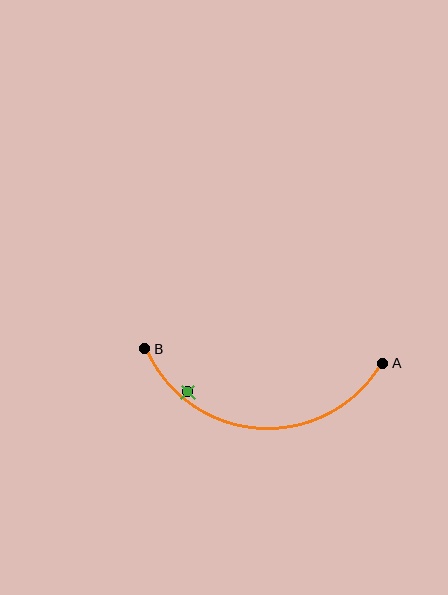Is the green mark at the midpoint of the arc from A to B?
No — the green mark does not lie on the arc at all. It sits slightly inside the curve.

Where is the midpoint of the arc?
The arc midpoint is the point on the curve farthest from the straight line joining A and B. It sits below that line.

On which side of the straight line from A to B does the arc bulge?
The arc bulges below the straight line connecting A and B.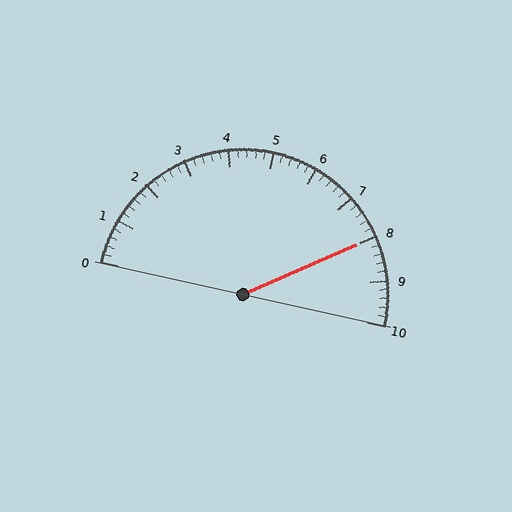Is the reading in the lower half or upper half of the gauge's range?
The reading is in the upper half of the range (0 to 10).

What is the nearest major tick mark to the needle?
The nearest major tick mark is 8.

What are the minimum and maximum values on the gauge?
The gauge ranges from 0 to 10.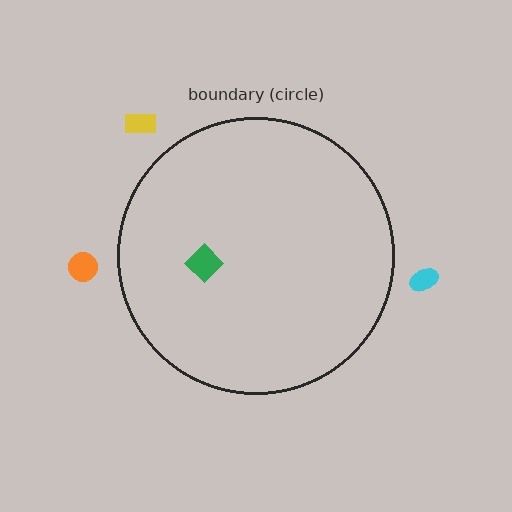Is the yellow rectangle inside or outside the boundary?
Outside.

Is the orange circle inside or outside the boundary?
Outside.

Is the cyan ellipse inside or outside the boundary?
Outside.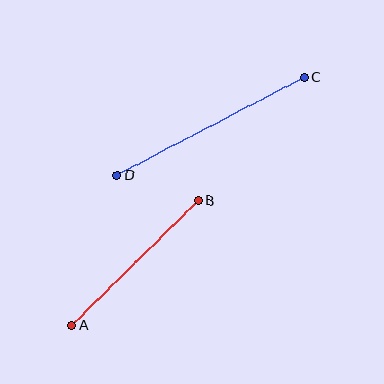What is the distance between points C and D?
The distance is approximately 212 pixels.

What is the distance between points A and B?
The distance is approximately 177 pixels.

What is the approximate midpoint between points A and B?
The midpoint is at approximately (135, 263) pixels.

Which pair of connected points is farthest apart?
Points C and D are farthest apart.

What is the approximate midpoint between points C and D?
The midpoint is at approximately (211, 126) pixels.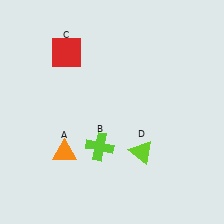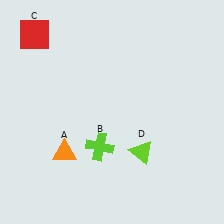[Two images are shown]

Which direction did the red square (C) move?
The red square (C) moved left.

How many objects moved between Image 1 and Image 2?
1 object moved between the two images.